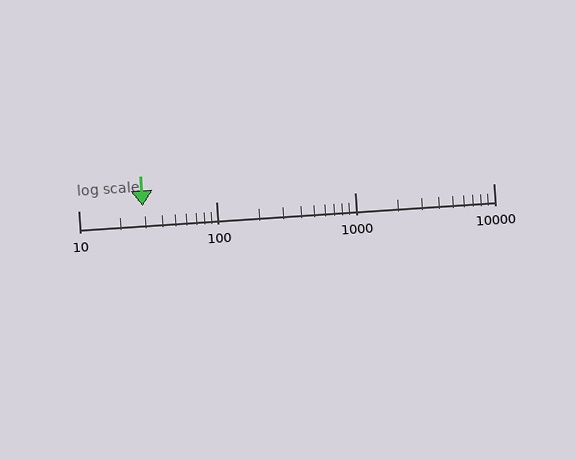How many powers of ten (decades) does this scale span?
The scale spans 3 decades, from 10 to 10000.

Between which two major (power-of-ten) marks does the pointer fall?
The pointer is between 10 and 100.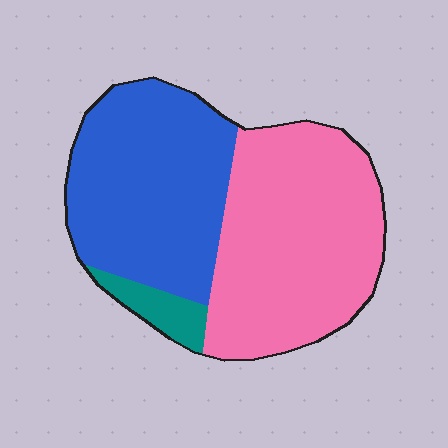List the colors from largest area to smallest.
From largest to smallest: pink, blue, teal.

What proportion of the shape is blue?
Blue takes up between a quarter and a half of the shape.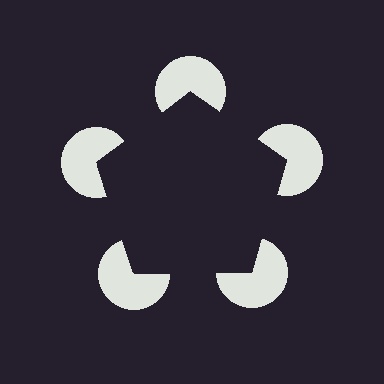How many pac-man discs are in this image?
There are 5 — one at each vertex of the illusory pentagon.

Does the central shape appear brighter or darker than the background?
It typically appears slightly darker than the background, even though no actual brightness change is drawn.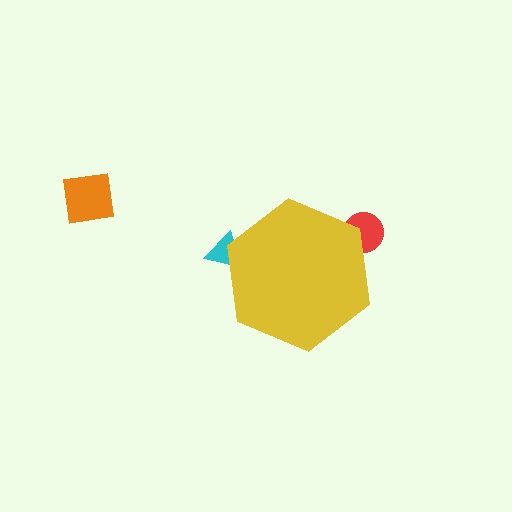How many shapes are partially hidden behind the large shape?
2 shapes are partially hidden.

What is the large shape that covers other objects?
A yellow hexagon.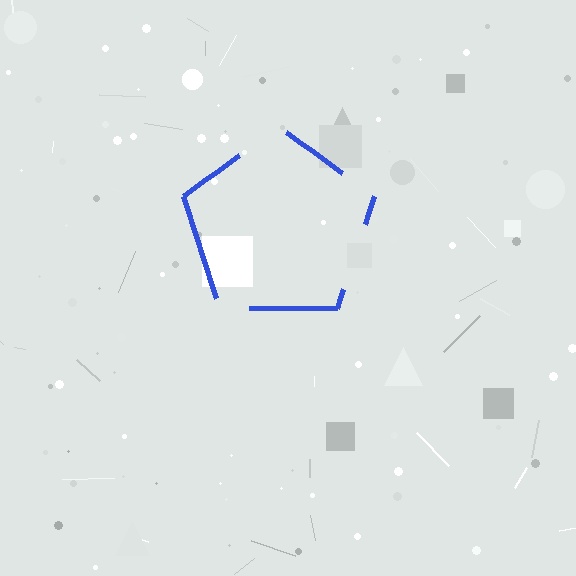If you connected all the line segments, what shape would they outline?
They would outline a pentagon.